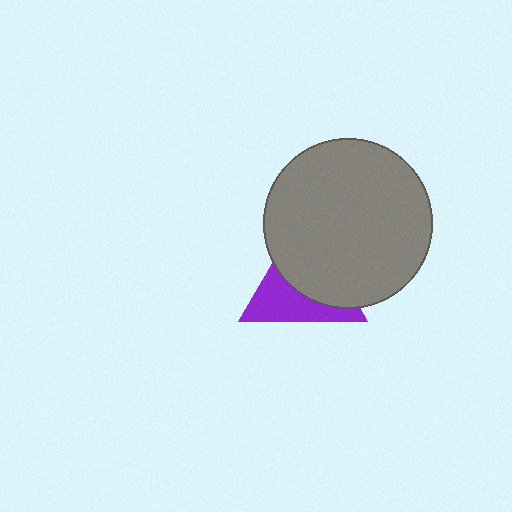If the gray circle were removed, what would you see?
You would see the complete purple triangle.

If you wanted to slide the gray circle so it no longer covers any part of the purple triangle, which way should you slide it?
Slide it toward the upper-right — that is the most direct way to separate the two shapes.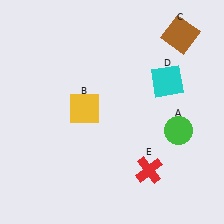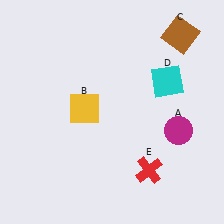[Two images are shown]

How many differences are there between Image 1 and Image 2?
There is 1 difference between the two images.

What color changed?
The circle (A) changed from green in Image 1 to magenta in Image 2.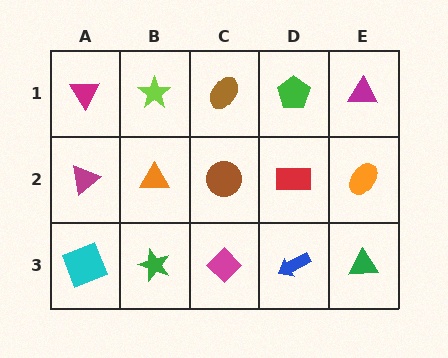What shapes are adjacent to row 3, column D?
A red rectangle (row 2, column D), a magenta diamond (row 3, column C), a green triangle (row 3, column E).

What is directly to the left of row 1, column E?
A green pentagon.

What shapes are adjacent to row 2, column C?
A brown ellipse (row 1, column C), a magenta diamond (row 3, column C), an orange triangle (row 2, column B), a red rectangle (row 2, column D).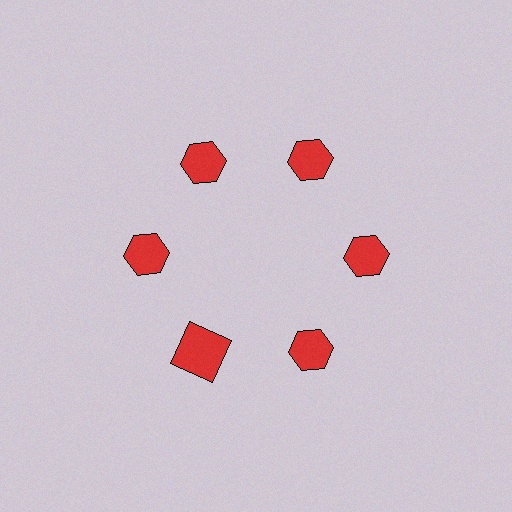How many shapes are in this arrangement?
There are 6 shapes arranged in a ring pattern.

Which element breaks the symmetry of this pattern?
The red square at roughly the 7 o'clock position breaks the symmetry. All other shapes are red hexagons.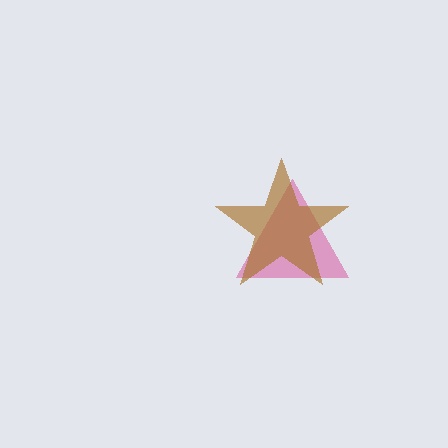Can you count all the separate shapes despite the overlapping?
Yes, there are 2 separate shapes.